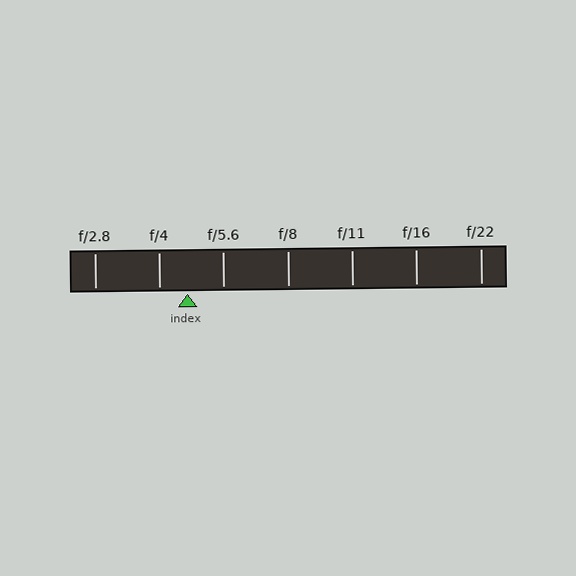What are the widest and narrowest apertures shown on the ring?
The widest aperture shown is f/2.8 and the narrowest is f/22.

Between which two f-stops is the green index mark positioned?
The index mark is between f/4 and f/5.6.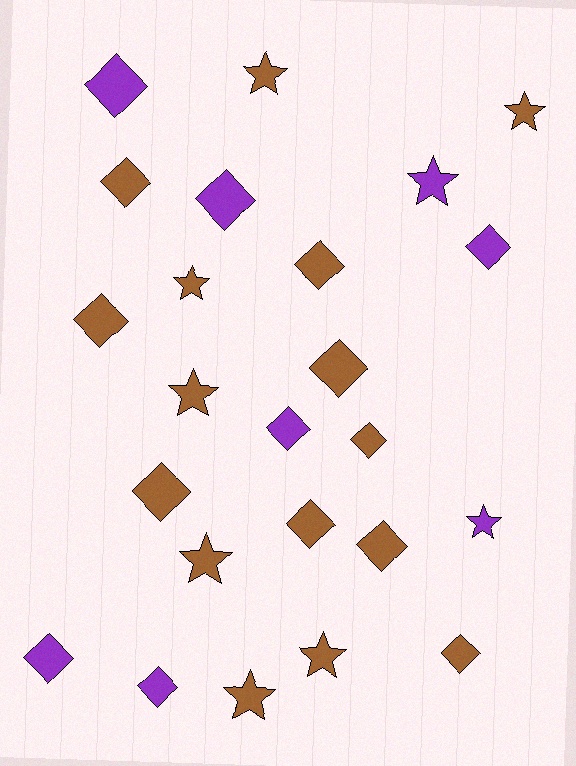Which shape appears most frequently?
Diamond, with 15 objects.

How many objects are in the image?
There are 24 objects.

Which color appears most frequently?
Brown, with 16 objects.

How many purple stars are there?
There are 2 purple stars.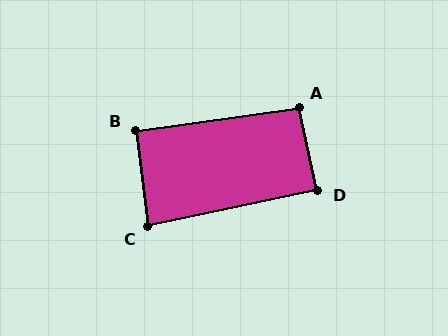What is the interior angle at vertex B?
Approximately 91 degrees (approximately right).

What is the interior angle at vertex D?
Approximately 89 degrees (approximately right).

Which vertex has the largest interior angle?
A, at approximately 95 degrees.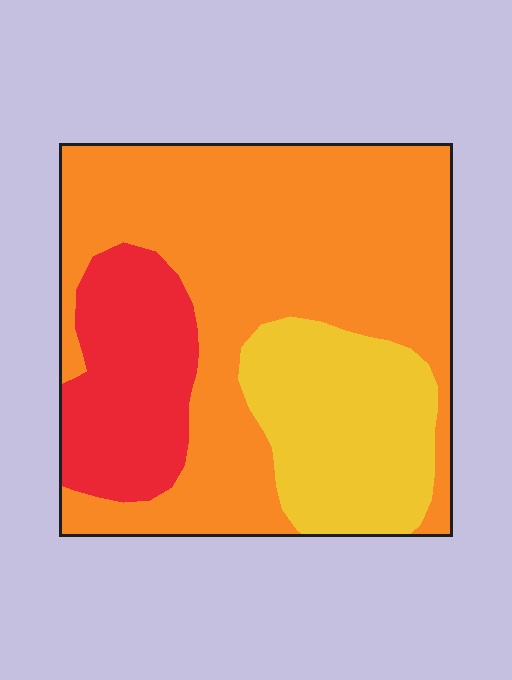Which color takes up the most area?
Orange, at roughly 60%.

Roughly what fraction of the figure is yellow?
Yellow takes up less than a quarter of the figure.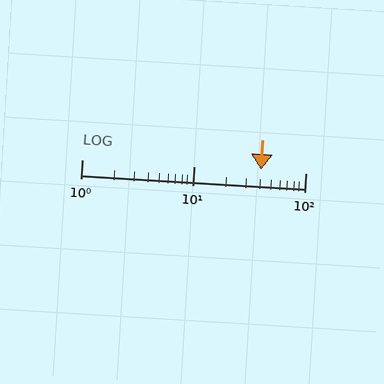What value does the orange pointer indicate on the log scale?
The pointer indicates approximately 40.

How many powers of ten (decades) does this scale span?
The scale spans 2 decades, from 1 to 100.